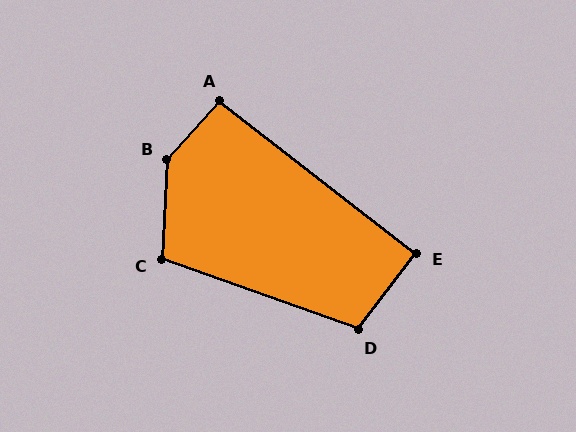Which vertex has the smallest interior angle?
E, at approximately 91 degrees.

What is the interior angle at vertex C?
Approximately 107 degrees (obtuse).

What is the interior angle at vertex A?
Approximately 94 degrees (approximately right).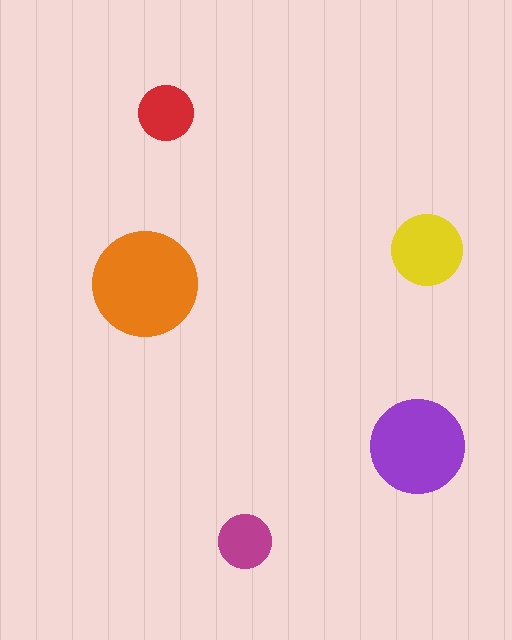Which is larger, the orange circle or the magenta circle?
The orange one.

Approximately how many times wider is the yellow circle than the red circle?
About 1.5 times wider.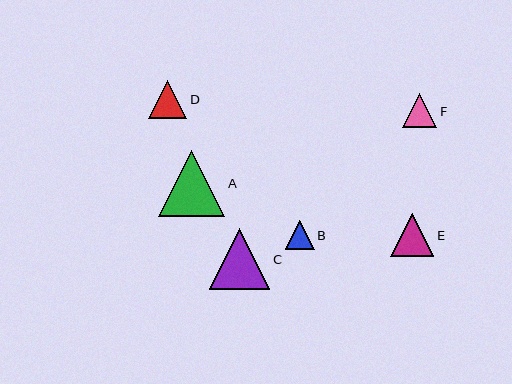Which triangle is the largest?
Triangle A is the largest with a size of approximately 66 pixels.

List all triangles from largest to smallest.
From largest to smallest: A, C, E, D, F, B.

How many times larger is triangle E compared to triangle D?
Triangle E is approximately 1.1 times the size of triangle D.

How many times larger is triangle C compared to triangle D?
Triangle C is approximately 1.6 times the size of triangle D.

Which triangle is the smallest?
Triangle B is the smallest with a size of approximately 29 pixels.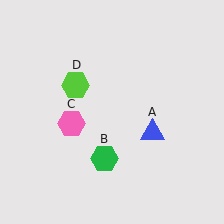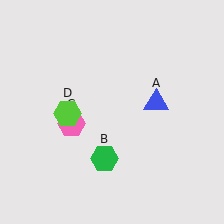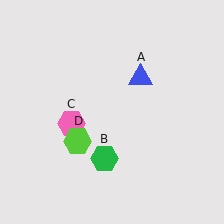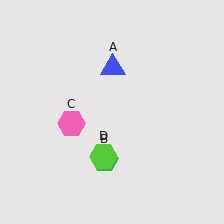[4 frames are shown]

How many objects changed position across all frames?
2 objects changed position: blue triangle (object A), lime hexagon (object D).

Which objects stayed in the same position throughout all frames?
Green hexagon (object B) and pink hexagon (object C) remained stationary.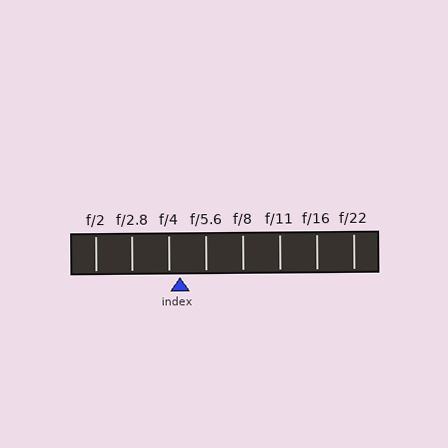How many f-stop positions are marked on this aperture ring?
There are 8 f-stop positions marked.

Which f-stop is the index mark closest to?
The index mark is closest to f/4.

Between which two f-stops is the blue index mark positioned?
The index mark is between f/4 and f/5.6.